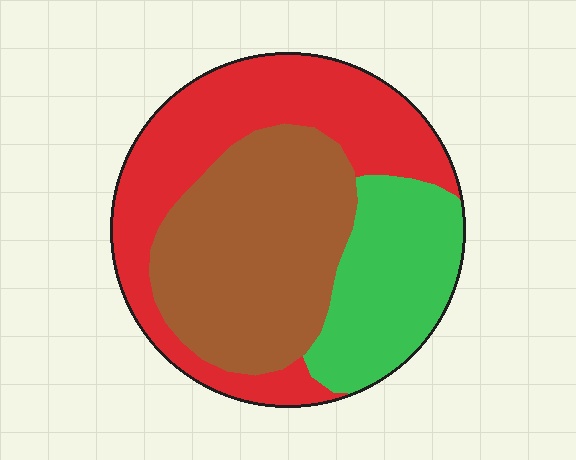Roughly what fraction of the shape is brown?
Brown takes up between a quarter and a half of the shape.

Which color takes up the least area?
Green, at roughly 25%.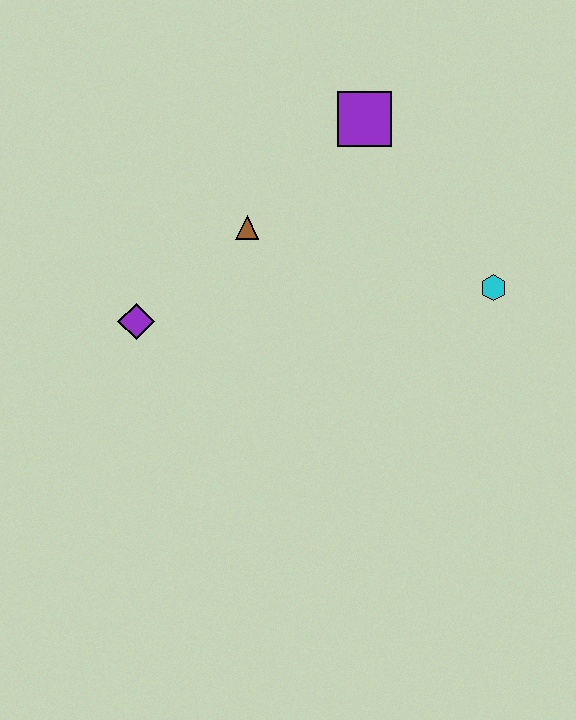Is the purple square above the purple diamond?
Yes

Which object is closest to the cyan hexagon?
The purple square is closest to the cyan hexagon.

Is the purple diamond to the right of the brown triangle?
No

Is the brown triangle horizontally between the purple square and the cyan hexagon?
No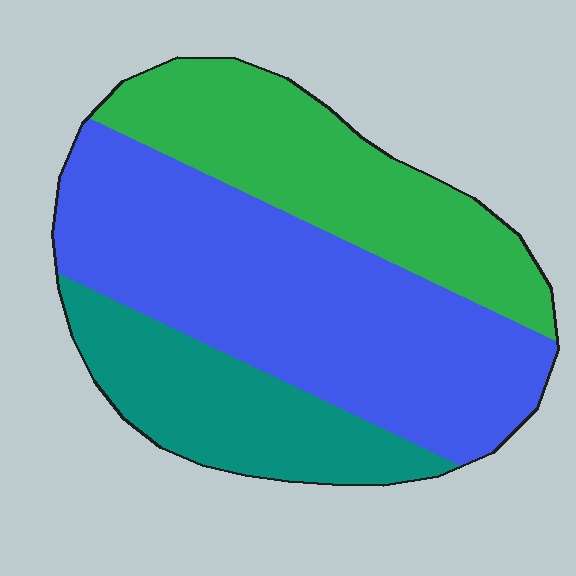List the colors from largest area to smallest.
From largest to smallest: blue, green, teal.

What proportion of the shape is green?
Green takes up between a sixth and a third of the shape.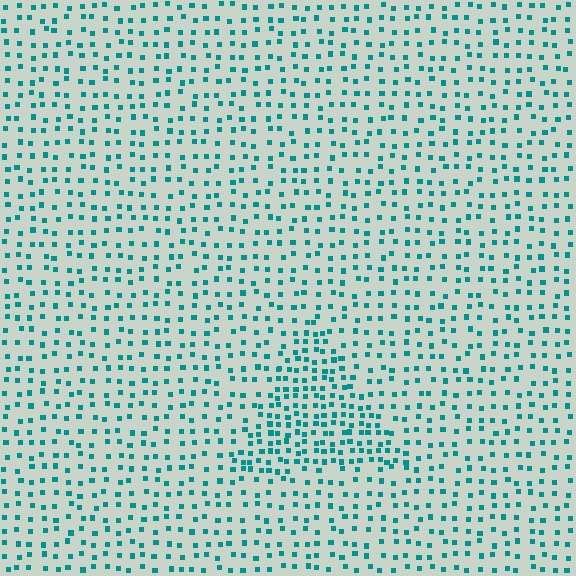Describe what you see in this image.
The image contains small teal elements arranged at two different densities. A triangle-shaped region is visible where the elements are more densely packed than the surrounding area.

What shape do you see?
I see a triangle.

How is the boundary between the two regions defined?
The boundary is defined by a change in element density (approximately 1.9x ratio). All elements are the same color, size, and shape.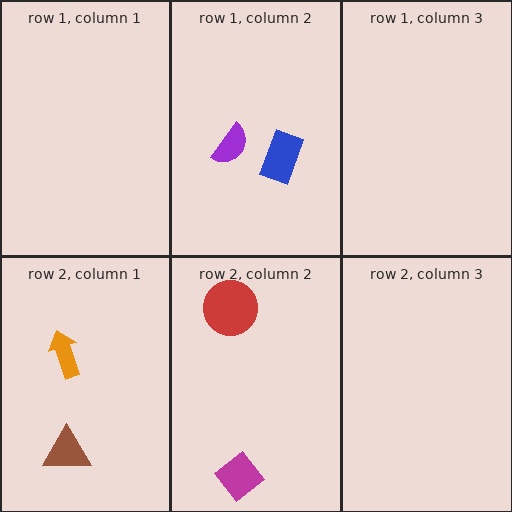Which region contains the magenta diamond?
The row 2, column 2 region.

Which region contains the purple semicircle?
The row 1, column 2 region.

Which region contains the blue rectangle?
The row 1, column 2 region.